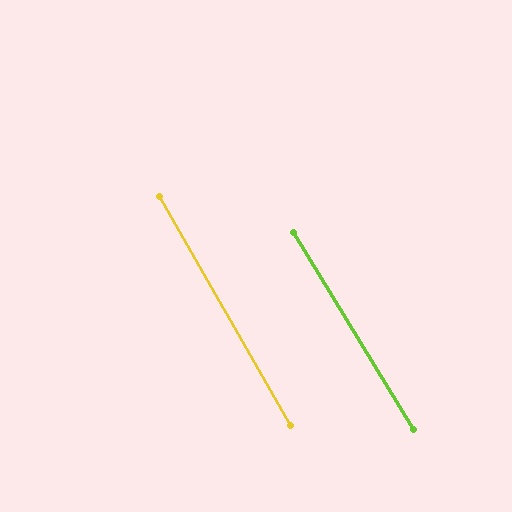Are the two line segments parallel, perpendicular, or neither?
Parallel — their directions differ by only 1.7°.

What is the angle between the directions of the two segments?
Approximately 2 degrees.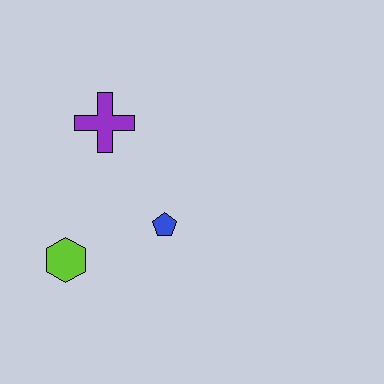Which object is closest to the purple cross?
The blue pentagon is closest to the purple cross.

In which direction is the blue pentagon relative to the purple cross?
The blue pentagon is below the purple cross.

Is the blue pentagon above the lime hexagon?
Yes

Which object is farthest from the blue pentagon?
The purple cross is farthest from the blue pentagon.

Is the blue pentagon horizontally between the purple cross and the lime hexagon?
No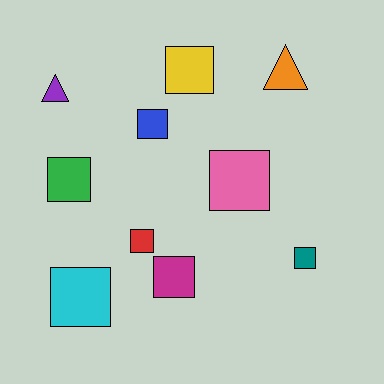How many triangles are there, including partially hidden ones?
There are 2 triangles.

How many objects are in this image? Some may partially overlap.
There are 10 objects.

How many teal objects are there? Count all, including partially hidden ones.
There is 1 teal object.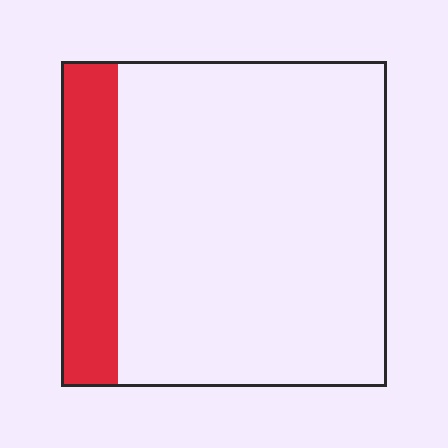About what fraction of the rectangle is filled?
About one sixth (1/6).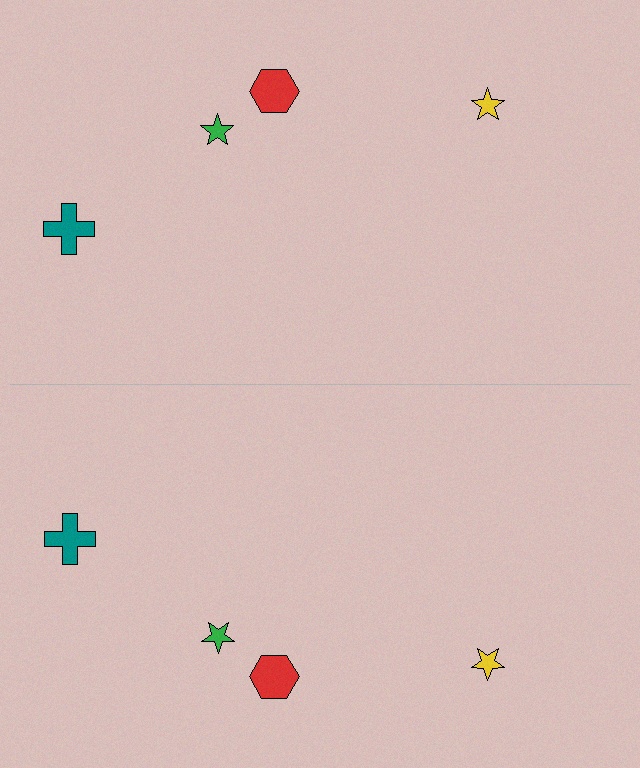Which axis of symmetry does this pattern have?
The pattern has a horizontal axis of symmetry running through the center of the image.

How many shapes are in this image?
There are 8 shapes in this image.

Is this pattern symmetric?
Yes, this pattern has bilateral (reflection) symmetry.